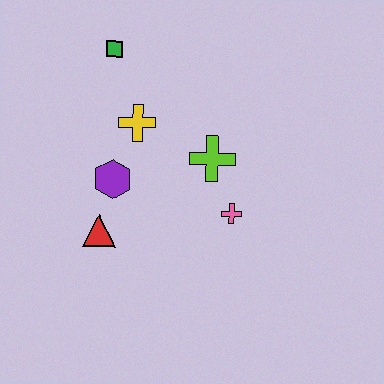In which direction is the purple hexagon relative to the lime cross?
The purple hexagon is to the left of the lime cross.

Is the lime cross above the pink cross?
Yes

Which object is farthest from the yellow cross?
The pink cross is farthest from the yellow cross.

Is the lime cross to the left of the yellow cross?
No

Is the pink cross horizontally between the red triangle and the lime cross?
No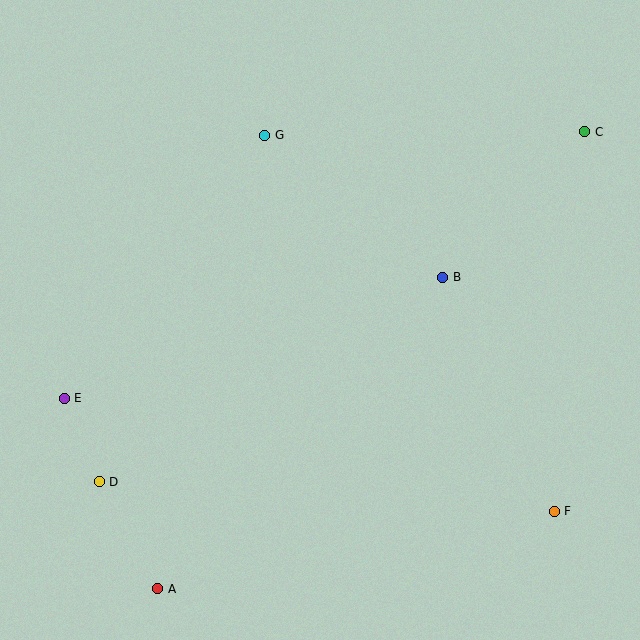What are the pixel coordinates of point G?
Point G is at (265, 135).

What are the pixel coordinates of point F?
Point F is at (554, 512).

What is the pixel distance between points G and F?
The distance between G and F is 475 pixels.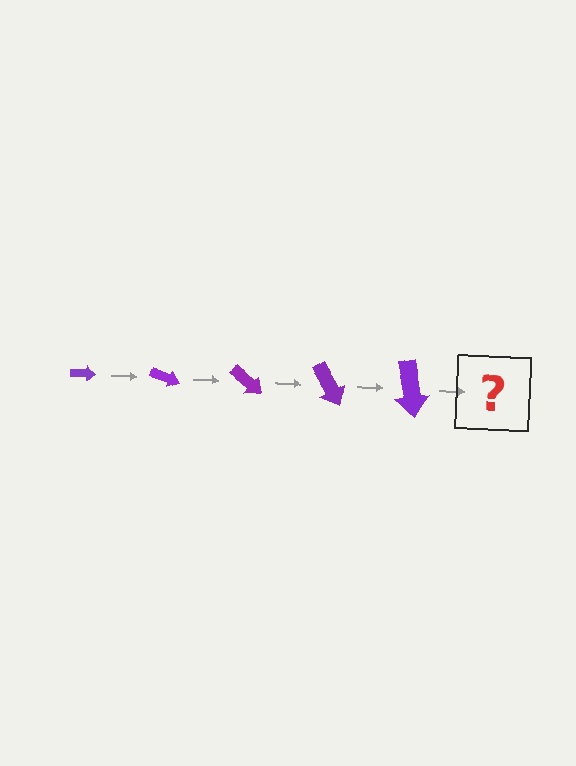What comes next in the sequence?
The next element should be an arrow, larger than the previous one and rotated 100 degrees from the start.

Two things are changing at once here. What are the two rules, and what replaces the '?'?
The two rules are that the arrow grows larger each step and it rotates 20 degrees each step. The '?' should be an arrow, larger than the previous one and rotated 100 degrees from the start.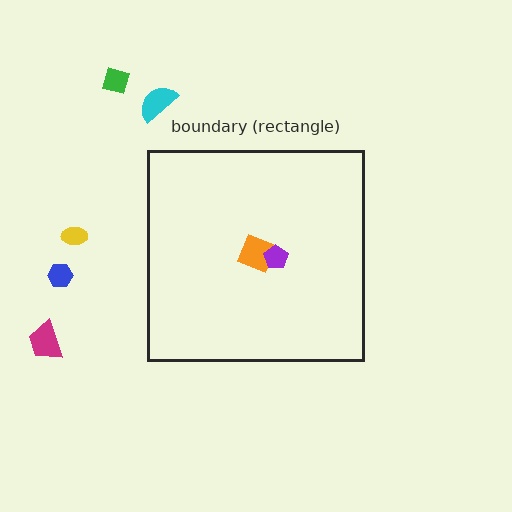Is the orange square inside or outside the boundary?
Inside.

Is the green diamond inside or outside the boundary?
Outside.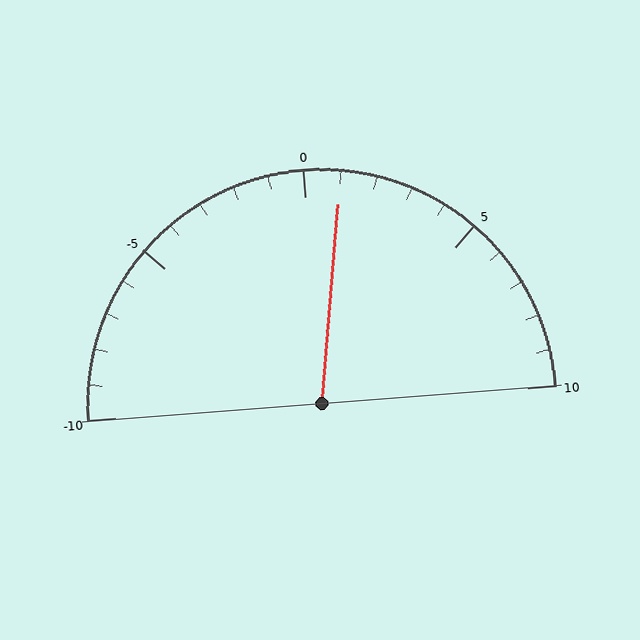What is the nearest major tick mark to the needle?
The nearest major tick mark is 0.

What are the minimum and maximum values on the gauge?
The gauge ranges from -10 to 10.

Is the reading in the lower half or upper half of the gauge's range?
The reading is in the upper half of the range (-10 to 10).